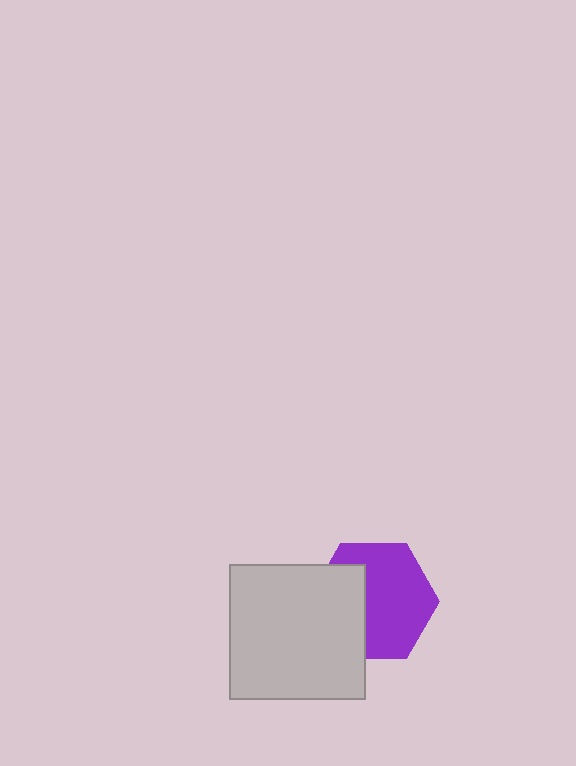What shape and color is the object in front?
The object in front is a light gray square.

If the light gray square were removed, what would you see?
You would see the complete purple hexagon.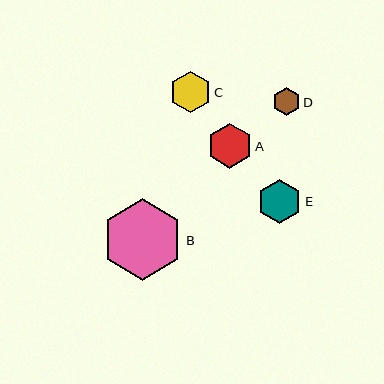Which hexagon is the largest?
Hexagon B is the largest with a size of approximately 81 pixels.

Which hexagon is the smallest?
Hexagon D is the smallest with a size of approximately 27 pixels.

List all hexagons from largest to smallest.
From largest to smallest: B, A, E, C, D.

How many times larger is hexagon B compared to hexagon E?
Hexagon B is approximately 1.9 times the size of hexagon E.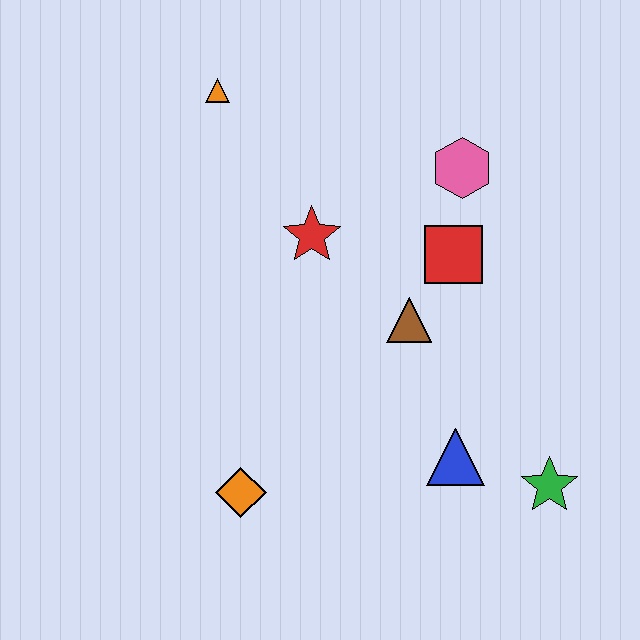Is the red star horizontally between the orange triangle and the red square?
Yes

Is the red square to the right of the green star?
No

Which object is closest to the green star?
The blue triangle is closest to the green star.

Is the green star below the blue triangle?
Yes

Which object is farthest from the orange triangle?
The green star is farthest from the orange triangle.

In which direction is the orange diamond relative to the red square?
The orange diamond is below the red square.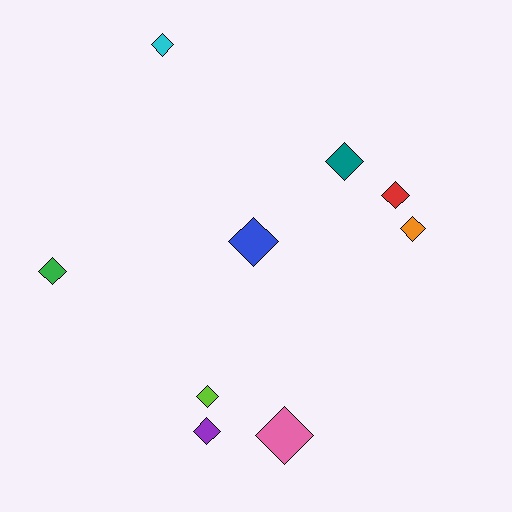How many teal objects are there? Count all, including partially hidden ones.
There is 1 teal object.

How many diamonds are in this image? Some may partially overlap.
There are 9 diamonds.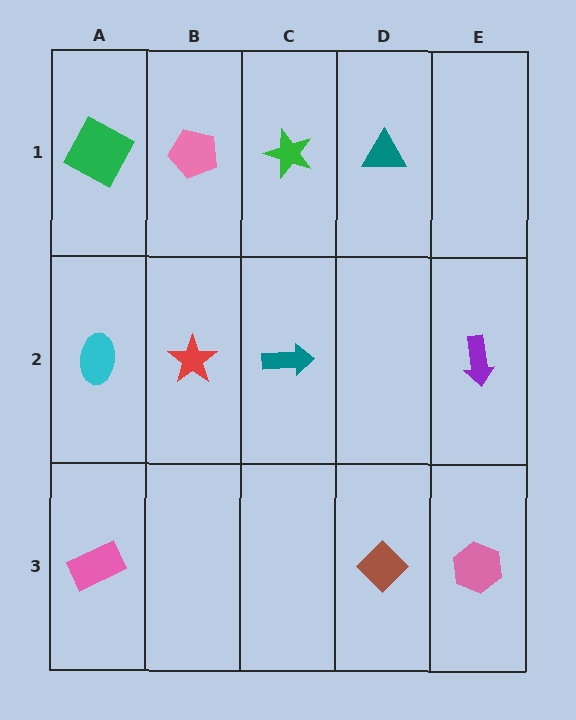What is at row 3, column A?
A pink rectangle.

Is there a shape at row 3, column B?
No, that cell is empty.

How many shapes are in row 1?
4 shapes.